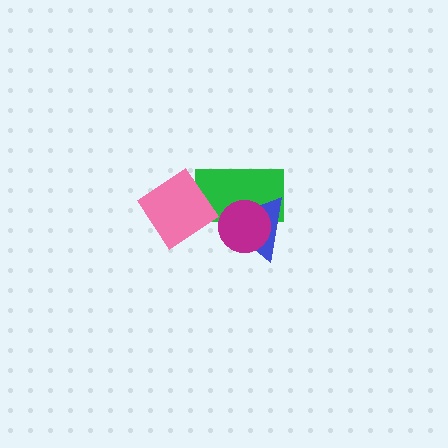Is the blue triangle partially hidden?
Yes, it is partially covered by another shape.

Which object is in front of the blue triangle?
The magenta circle is in front of the blue triangle.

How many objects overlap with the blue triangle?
2 objects overlap with the blue triangle.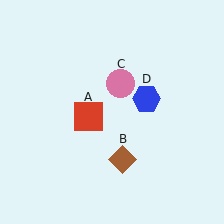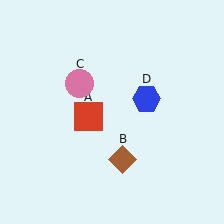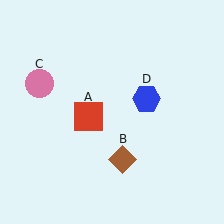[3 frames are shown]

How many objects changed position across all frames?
1 object changed position: pink circle (object C).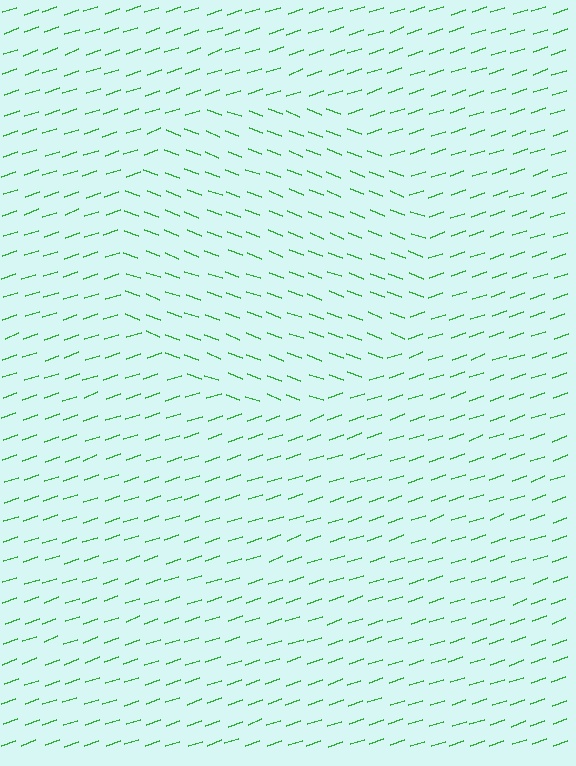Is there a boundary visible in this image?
Yes, there is a texture boundary formed by a change in line orientation.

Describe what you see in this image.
The image is filled with small green line segments. A circle region in the image has lines oriented differently from the surrounding lines, creating a visible texture boundary.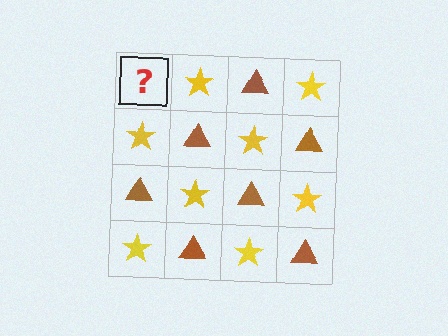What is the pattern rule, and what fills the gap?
The rule is that it alternates brown triangle and yellow star in a checkerboard pattern. The gap should be filled with a brown triangle.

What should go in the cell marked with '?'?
The missing cell should contain a brown triangle.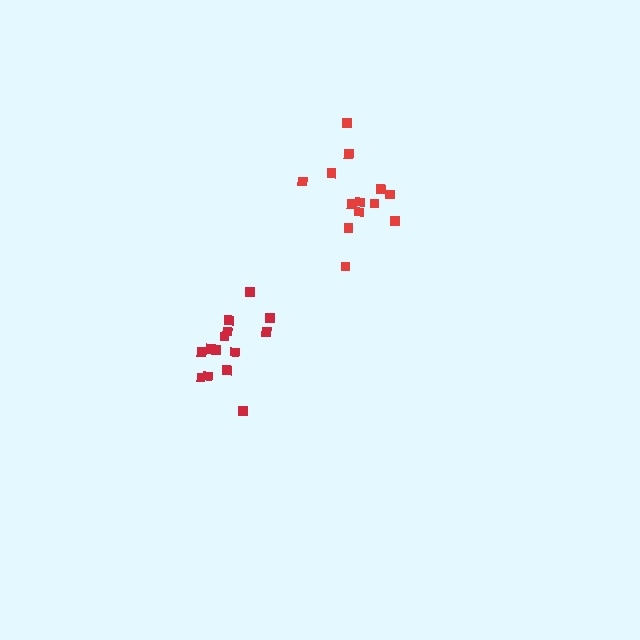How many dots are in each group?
Group 1: 13 dots, Group 2: 14 dots (27 total).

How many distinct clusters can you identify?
There are 2 distinct clusters.